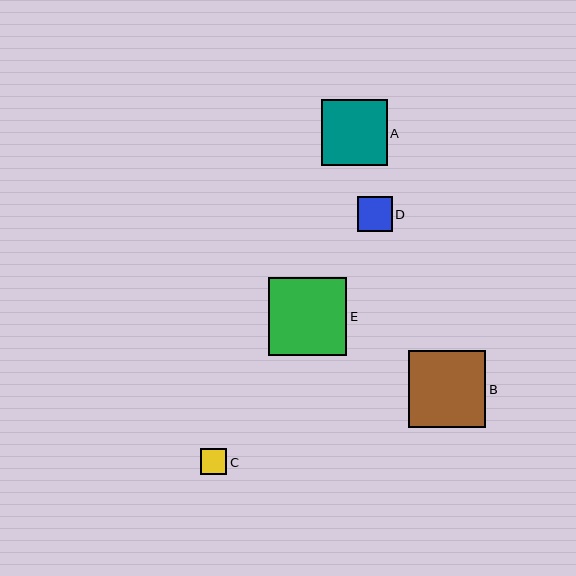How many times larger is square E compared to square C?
Square E is approximately 3.0 times the size of square C.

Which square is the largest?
Square E is the largest with a size of approximately 78 pixels.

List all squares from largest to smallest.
From largest to smallest: E, B, A, D, C.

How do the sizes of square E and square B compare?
Square E and square B are approximately the same size.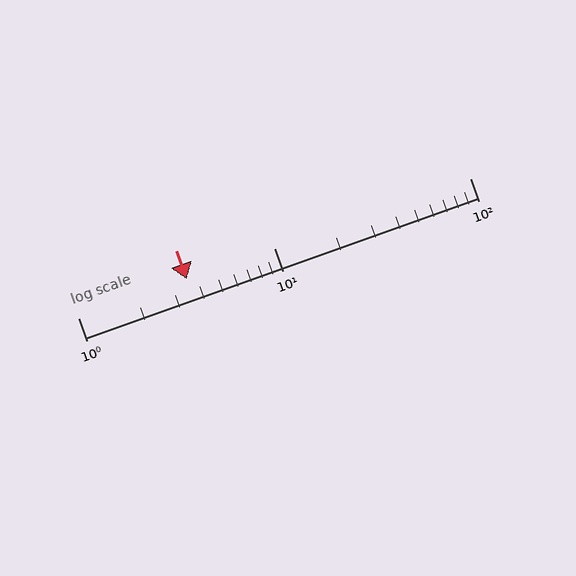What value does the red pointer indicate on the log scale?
The pointer indicates approximately 3.6.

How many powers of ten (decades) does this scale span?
The scale spans 2 decades, from 1 to 100.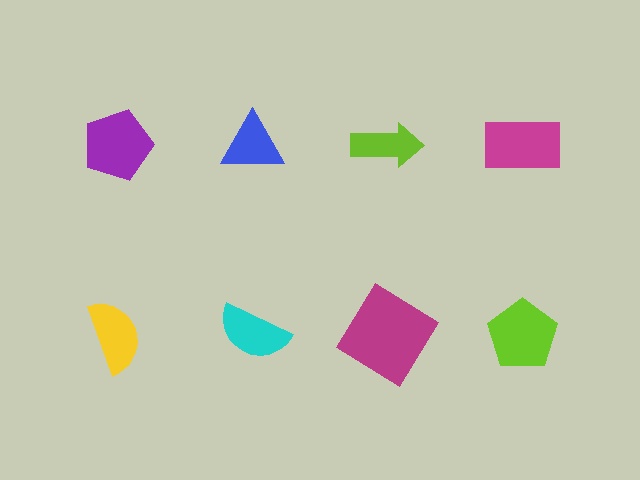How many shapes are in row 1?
4 shapes.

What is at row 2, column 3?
A magenta diamond.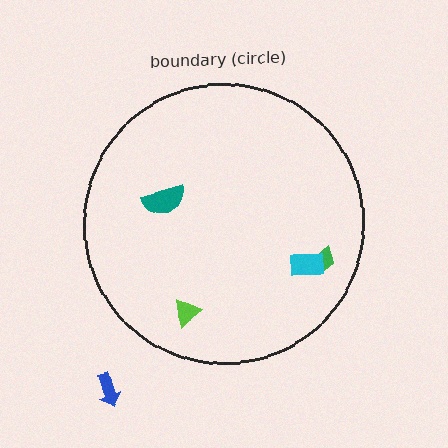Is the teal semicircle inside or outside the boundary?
Inside.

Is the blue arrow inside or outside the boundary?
Outside.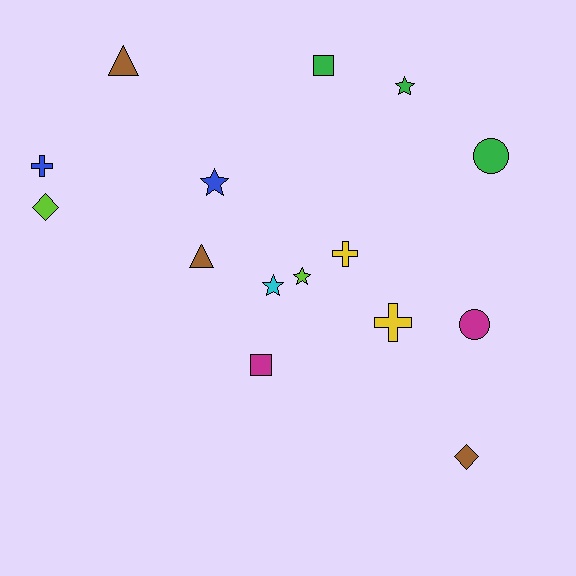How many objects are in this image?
There are 15 objects.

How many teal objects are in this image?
There are no teal objects.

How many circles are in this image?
There are 2 circles.